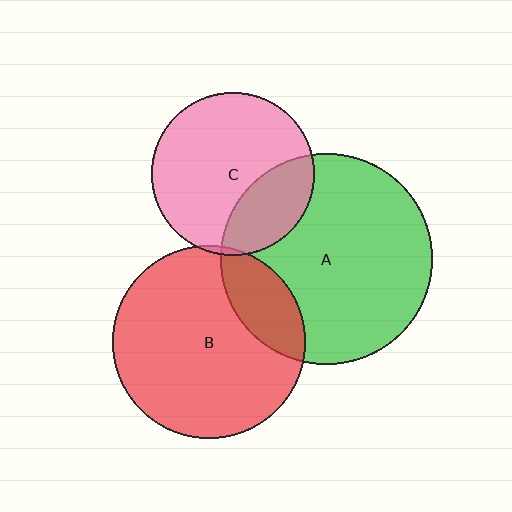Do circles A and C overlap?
Yes.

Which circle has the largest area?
Circle A (green).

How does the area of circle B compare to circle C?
Approximately 1.4 times.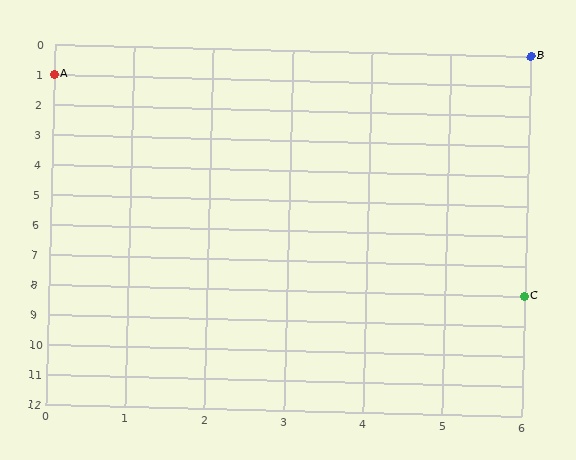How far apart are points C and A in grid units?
Points C and A are 6 columns and 7 rows apart (about 9.2 grid units diagonally).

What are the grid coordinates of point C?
Point C is at grid coordinates (6, 8).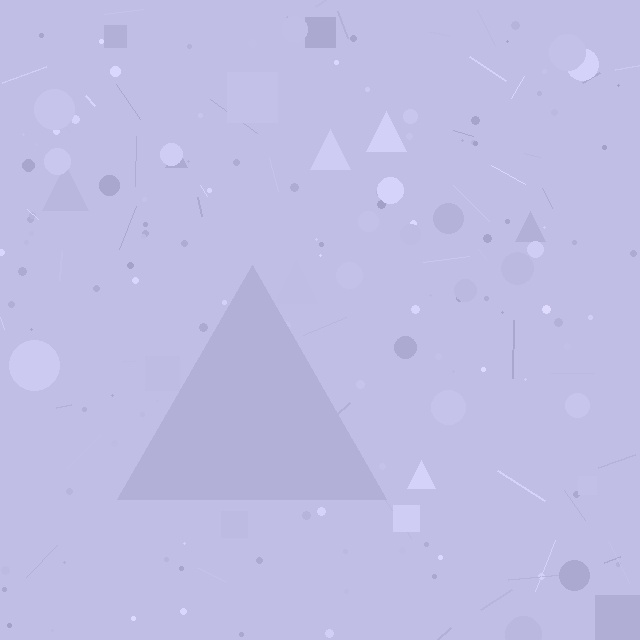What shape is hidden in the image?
A triangle is hidden in the image.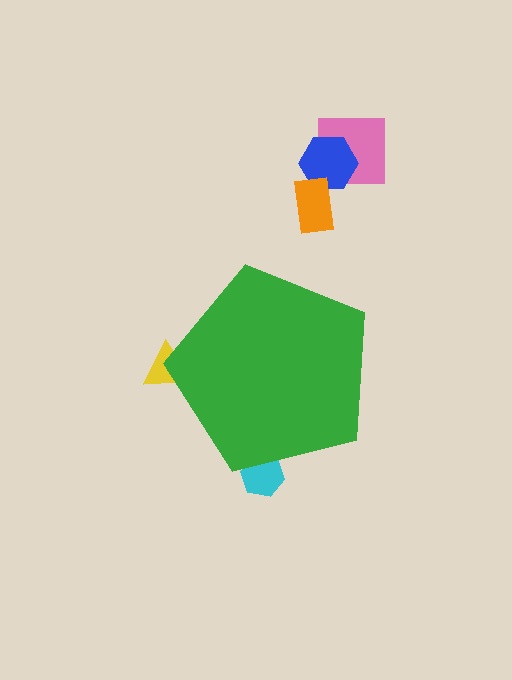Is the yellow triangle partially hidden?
Yes, the yellow triangle is partially hidden behind the green pentagon.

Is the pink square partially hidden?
No, the pink square is fully visible.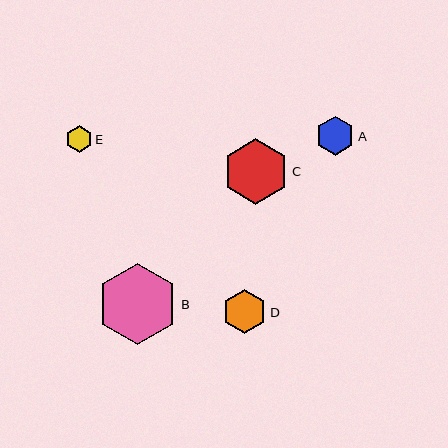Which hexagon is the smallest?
Hexagon E is the smallest with a size of approximately 26 pixels.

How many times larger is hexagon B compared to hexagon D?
Hexagon B is approximately 1.8 times the size of hexagon D.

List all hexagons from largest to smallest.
From largest to smallest: B, C, D, A, E.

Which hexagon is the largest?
Hexagon B is the largest with a size of approximately 81 pixels.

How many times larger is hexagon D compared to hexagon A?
Hexagon D is approximately 1.1 times the size of hexagon A.